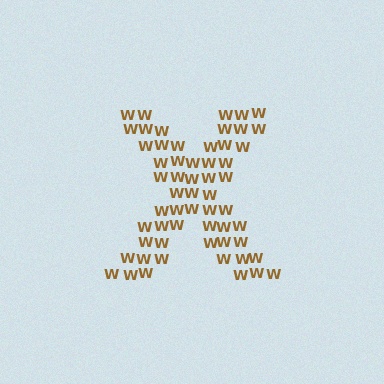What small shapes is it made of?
It is made of small letter W's.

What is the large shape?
The large shape is the letter X.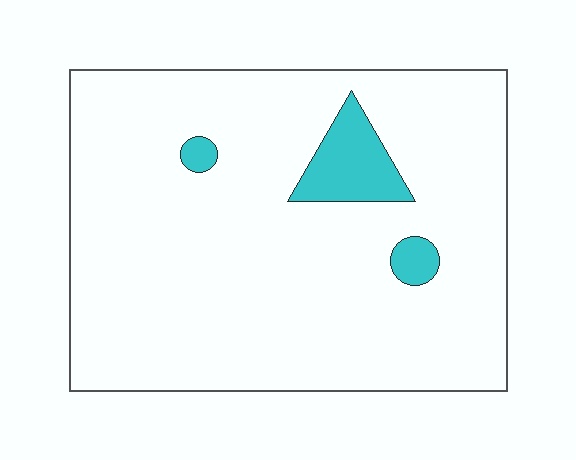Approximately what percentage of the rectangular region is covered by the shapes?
Approximately 5%.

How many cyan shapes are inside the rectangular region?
3.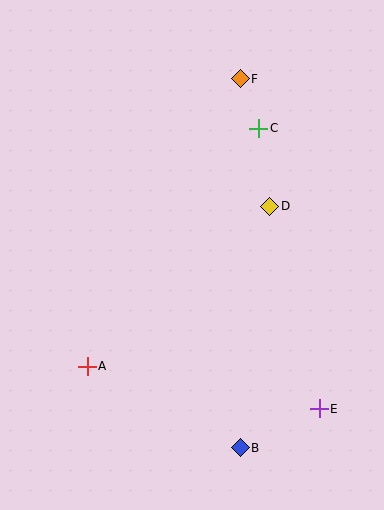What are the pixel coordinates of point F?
Point F is at (240, 79).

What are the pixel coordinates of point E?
Point E is at (319, 409).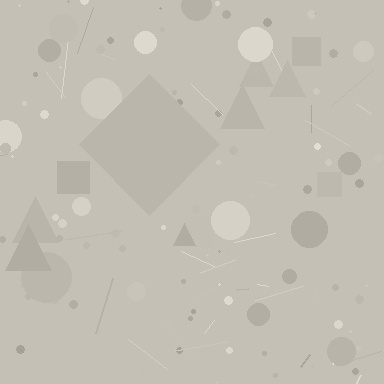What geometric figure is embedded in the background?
A diamond is embedded in the background.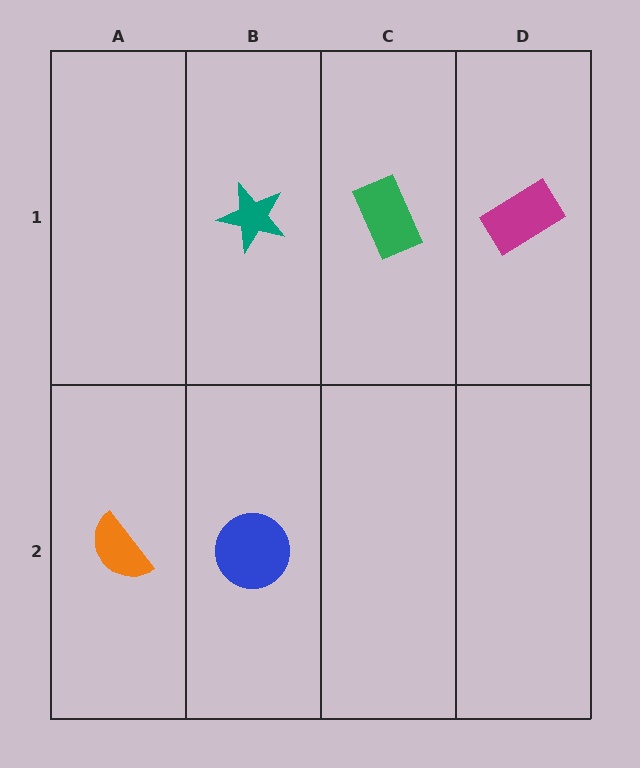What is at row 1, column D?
A magenta rectangle.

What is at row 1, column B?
A teal star.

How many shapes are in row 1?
3 shapes.